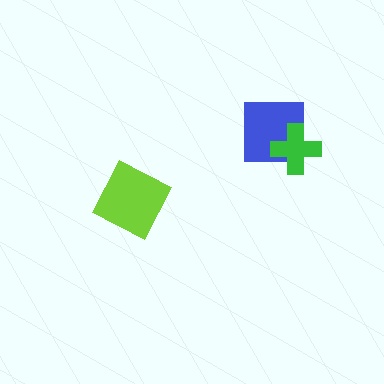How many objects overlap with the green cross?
1 object overlaps with the green cross.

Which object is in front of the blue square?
The green cross is in front of the blue square.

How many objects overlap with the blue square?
1 object overlaps with the blue square.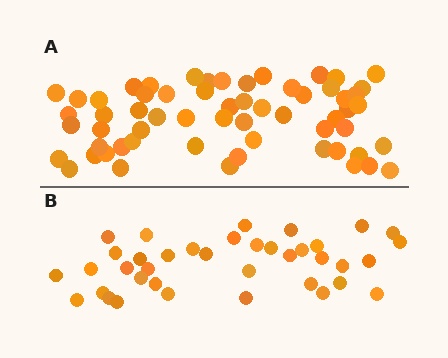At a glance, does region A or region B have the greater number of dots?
Region A (the top region) has more dots.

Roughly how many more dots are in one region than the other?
Region A has approximately 20 more dots than region B.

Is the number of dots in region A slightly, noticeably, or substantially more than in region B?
Region A has substantially more. The ratio is roughly 1.6 to 1.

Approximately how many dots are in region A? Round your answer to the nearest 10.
About 60 dots.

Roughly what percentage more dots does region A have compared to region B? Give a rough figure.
About 60% more.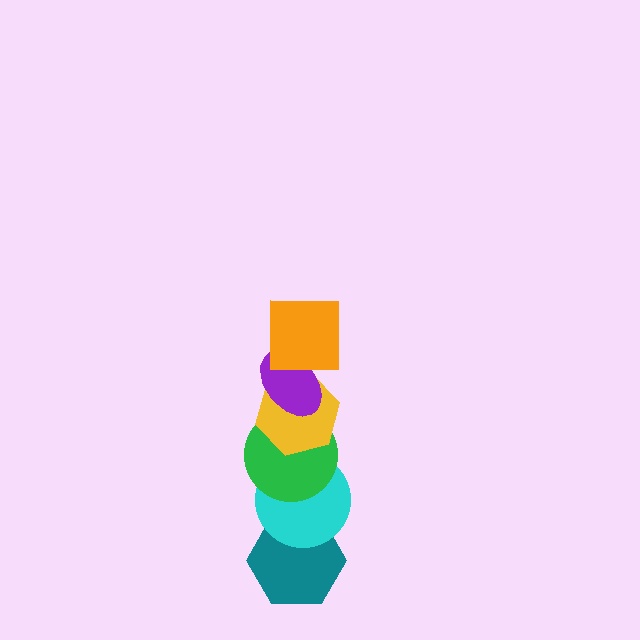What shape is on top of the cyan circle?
The green circle is on top of the cyan circle.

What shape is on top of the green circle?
The yellow hexagon is on top of the green circle.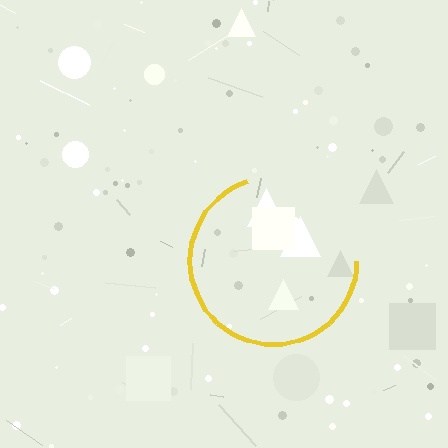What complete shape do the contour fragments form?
The contour fragments form a circle.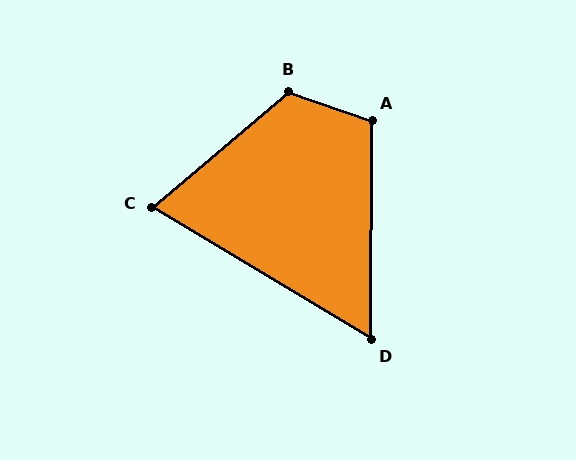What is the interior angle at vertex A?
Approximately 109 degrees (obtuse).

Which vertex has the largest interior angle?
B, at approximately 121 degrees.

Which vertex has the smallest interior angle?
D, at approximately 59 degrees.